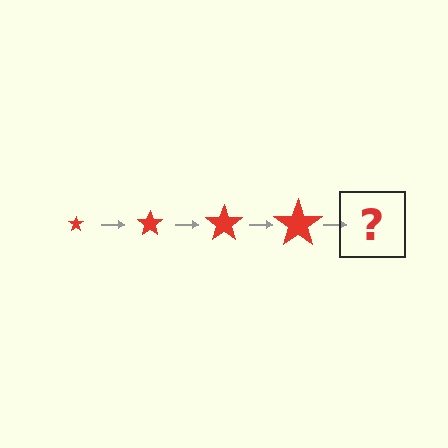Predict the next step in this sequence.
The next step is a red star, larger than the previous one.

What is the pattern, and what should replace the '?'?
The pattern is that the star gets progressively larger each step. The '?' should be a red star, larger than the previous one.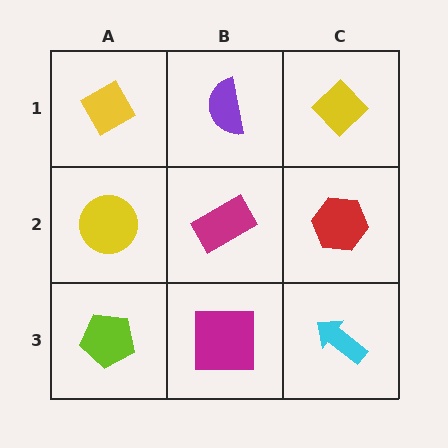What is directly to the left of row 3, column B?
A lime pentagon.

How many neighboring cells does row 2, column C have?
3.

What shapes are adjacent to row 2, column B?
A purple semicircle (row 1, column B), a magenta square (row 3, column B), a yellow circle (row 2, column A), a red hexagon (row 2, column C).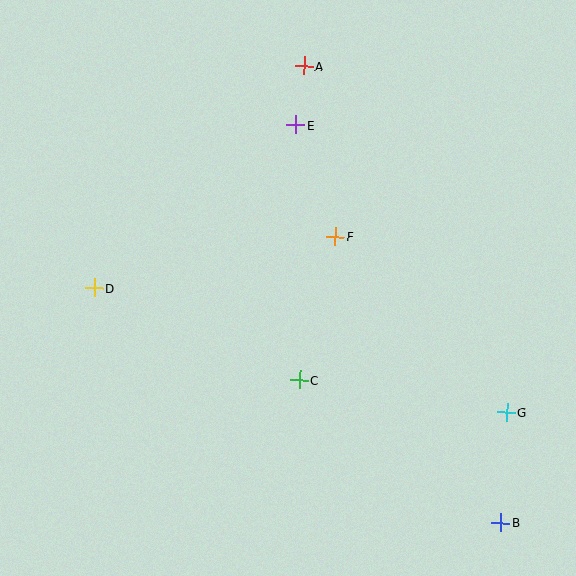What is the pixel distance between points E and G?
The distance between E and G is 356 pixels.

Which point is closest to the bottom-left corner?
Point D is closest to the bottom-left corner.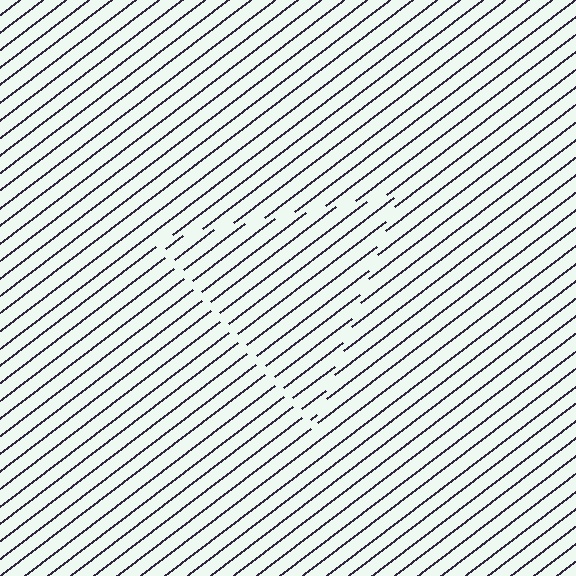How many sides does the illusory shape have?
3 sides — the line-ends trace a triangle.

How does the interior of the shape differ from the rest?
The interior of the shape contains the same grating, shifted by half a period — the contour is defined by the phase discontinuity where line-ends from the inner and outer gratings abut.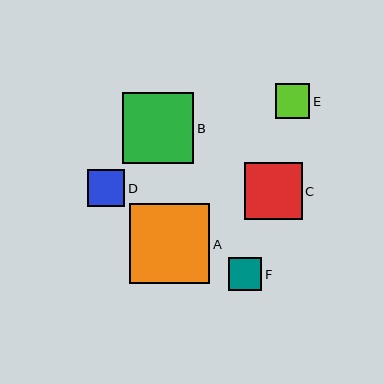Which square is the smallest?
Square F is the smallest with a size of approximately 33 pixels.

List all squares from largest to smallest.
From largest to smallest: A, B, C, D, E, F.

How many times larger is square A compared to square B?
Square A is approximately 1.1 times the size of square B.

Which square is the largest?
Square A is the largest with a size of approximately 80 pixels.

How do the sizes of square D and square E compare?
Square D and square E are approximately the same size.